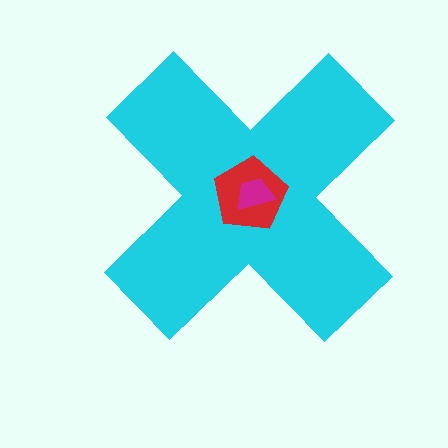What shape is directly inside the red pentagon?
The magenta trapezoid.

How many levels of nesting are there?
3.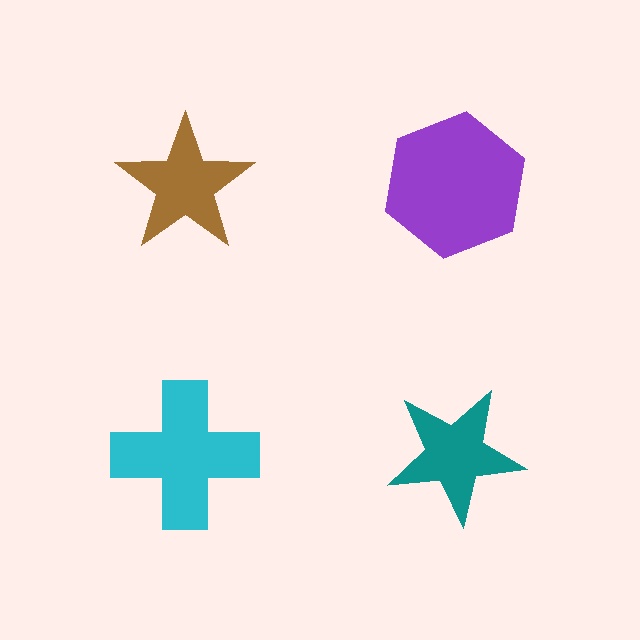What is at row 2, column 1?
A cyan cross.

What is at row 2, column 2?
A teal star.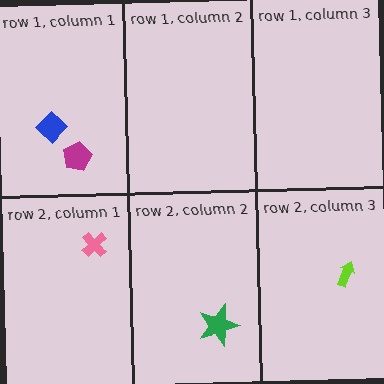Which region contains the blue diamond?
The row 1, column 1 region.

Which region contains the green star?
The row 2, column 2 region.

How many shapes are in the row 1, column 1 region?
2.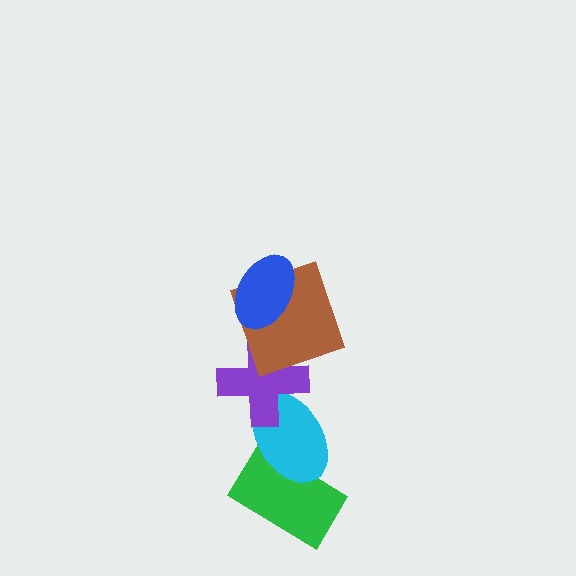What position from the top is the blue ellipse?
The blue ellipse is 1st from the top.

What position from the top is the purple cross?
The purple cross is 3rd from the top.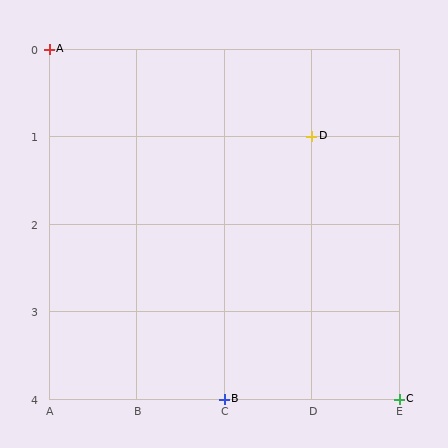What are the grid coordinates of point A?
Point A is at grid coordinates (A, 0).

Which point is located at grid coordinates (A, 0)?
Point A is at (A, 0).